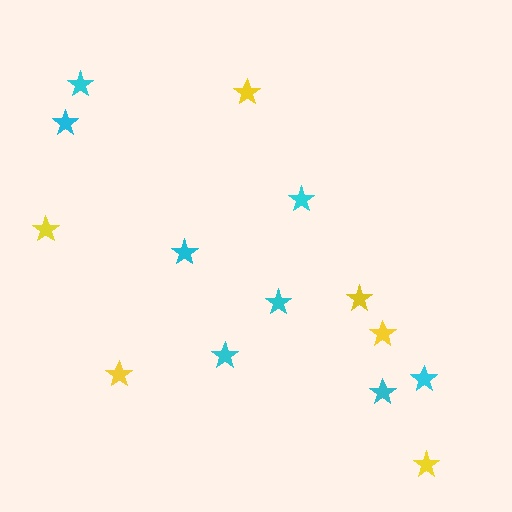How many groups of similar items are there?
There are 2 groups: one group of cyan stars (8) and one group of yellow stars (6).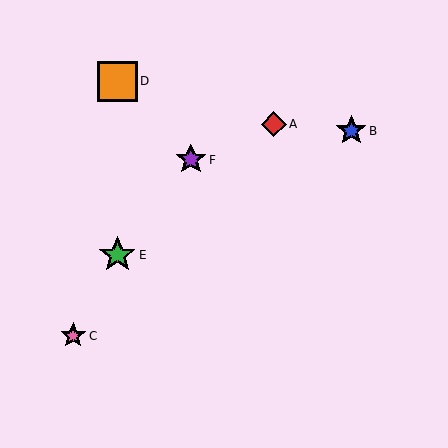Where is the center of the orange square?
The center of the orange square is at (118, 81).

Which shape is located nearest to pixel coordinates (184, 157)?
The purple star (labeled F) at (191, 160) is nearest to that location.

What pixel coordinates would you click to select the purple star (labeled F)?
Click at (191, 160) to select the purple star F.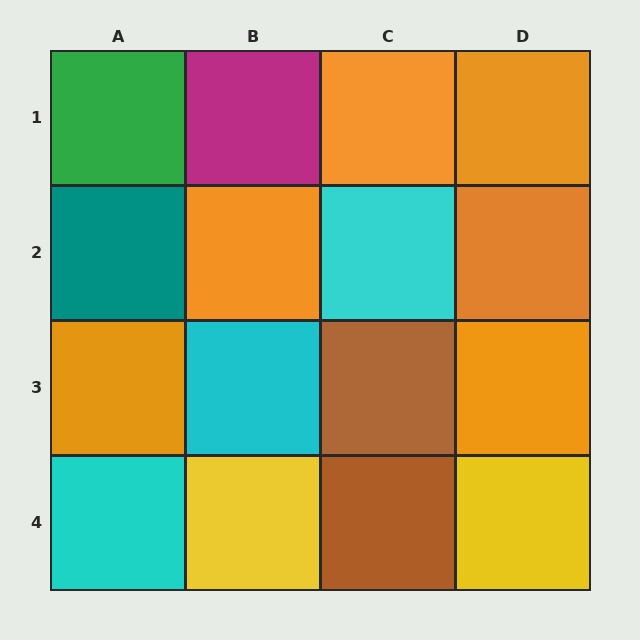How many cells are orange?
6 cells are orange.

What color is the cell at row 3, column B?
Cyan.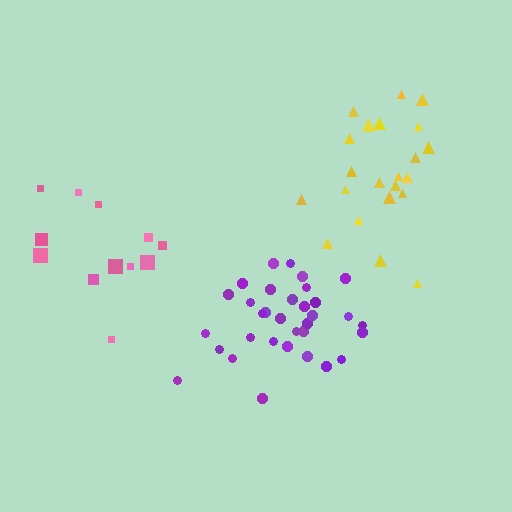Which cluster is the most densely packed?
Purple.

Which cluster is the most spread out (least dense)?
Pink.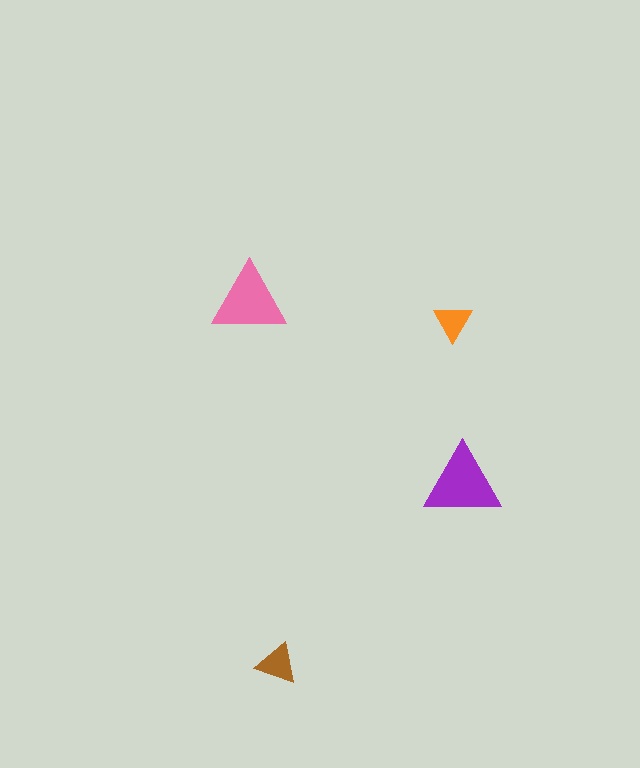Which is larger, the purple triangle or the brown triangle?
The purple one.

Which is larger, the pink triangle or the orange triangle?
The pink one.